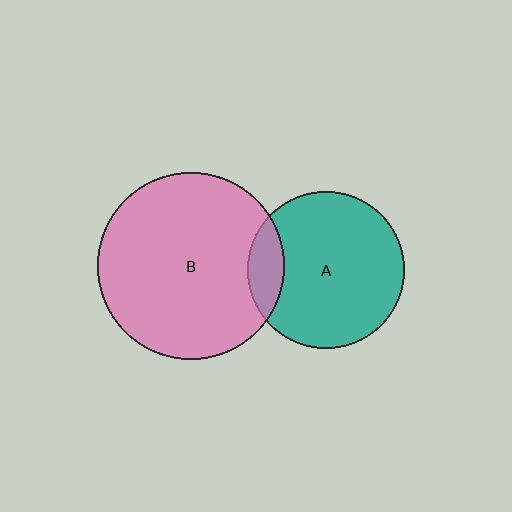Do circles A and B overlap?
Yes.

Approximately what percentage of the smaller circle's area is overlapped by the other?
Approximately 15%.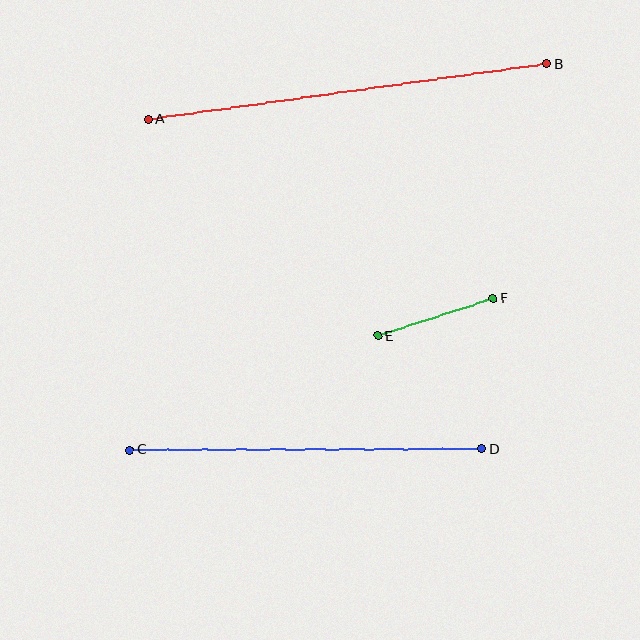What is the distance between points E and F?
The distance is approximately 121 pixels.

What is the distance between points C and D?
The distance is approximately 352 pixels.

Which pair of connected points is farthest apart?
Points A and B are farthest apart.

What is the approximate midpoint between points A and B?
The midpoint is at approximately (347, 92) pixels.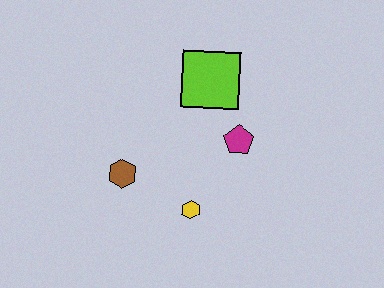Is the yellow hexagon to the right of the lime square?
No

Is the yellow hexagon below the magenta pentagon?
Yes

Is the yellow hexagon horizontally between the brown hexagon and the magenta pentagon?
Yes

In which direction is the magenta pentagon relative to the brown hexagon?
The magenta pentagon is to the right of the brown hexagon.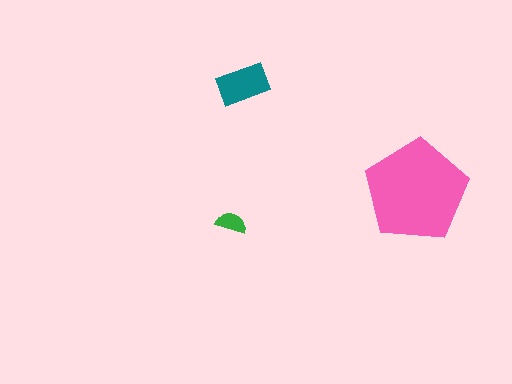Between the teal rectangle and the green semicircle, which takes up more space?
The teal rectangle.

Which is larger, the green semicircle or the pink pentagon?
The pink pentagon.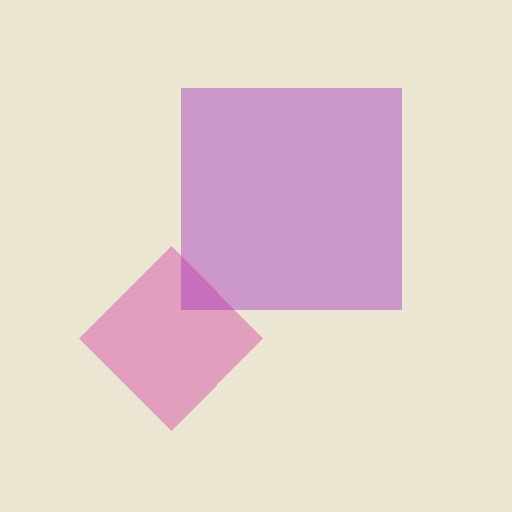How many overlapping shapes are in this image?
There are 2 overlapping shapes in the image.